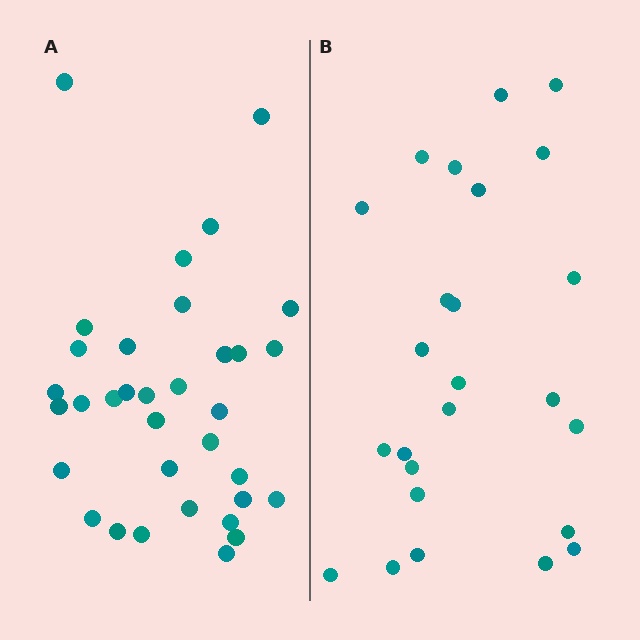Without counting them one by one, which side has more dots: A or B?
Region A (the left region) has more dots.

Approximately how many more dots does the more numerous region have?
Region A has roughly 8 or so more dots than region B.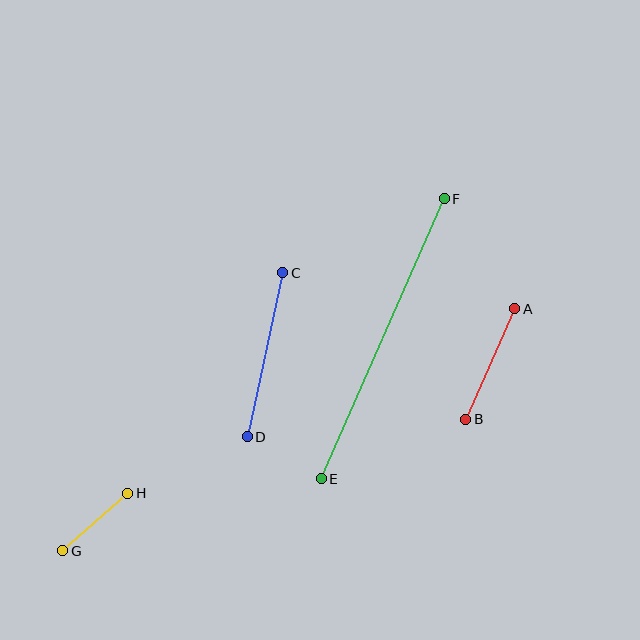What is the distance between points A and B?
The distance is approximately 121 pixels.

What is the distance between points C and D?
The distance is approximately 168 pixels.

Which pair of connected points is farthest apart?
Points E and F are farthest apart.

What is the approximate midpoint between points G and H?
The midpoint is at approximately (95, 522) pixels.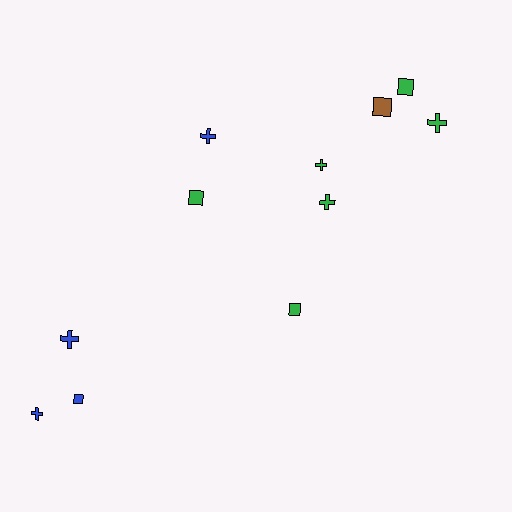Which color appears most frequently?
Green, with 6 objects.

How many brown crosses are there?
There are no brown crosses.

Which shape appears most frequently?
Cross, with 6 objects.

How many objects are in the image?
There are 11 objects.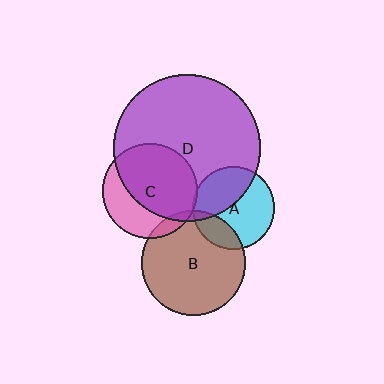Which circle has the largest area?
Circle D (purple).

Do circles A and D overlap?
Yes.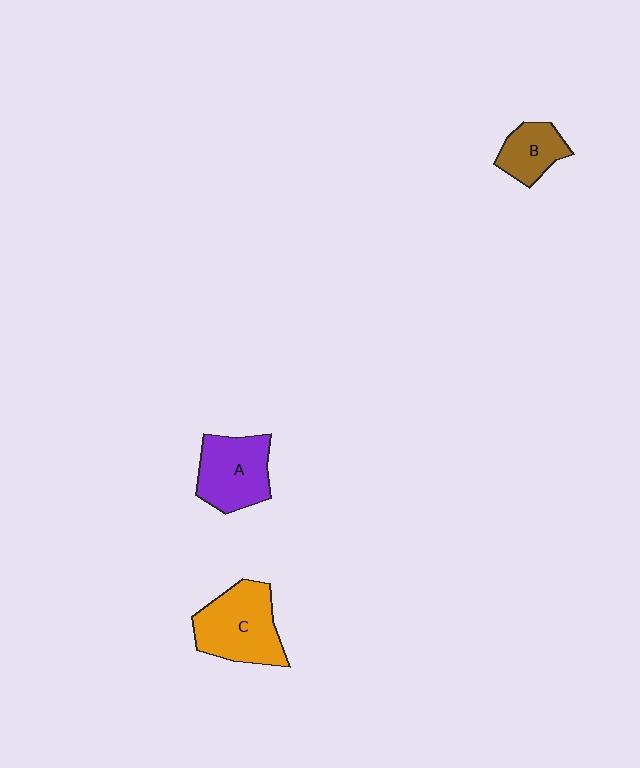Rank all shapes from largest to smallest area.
From largest to smallest: C (orange), A (purple), B (brown).